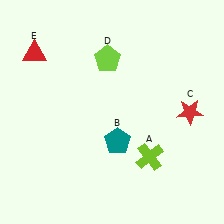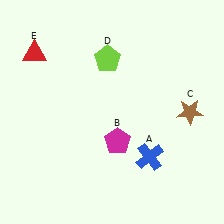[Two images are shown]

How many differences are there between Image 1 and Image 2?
There are 3 differences between the two images.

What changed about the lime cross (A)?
In Image 1, A is lime. In Image 2, it changed to blue.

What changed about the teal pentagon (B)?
In Image 1, B is teal. In Image 2, it changed to magenta.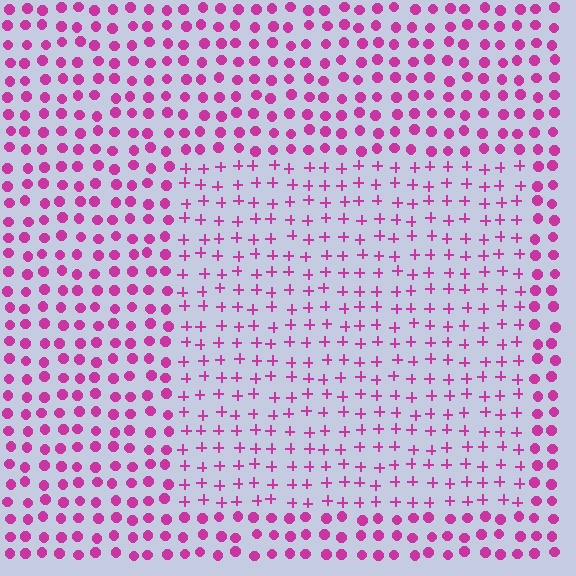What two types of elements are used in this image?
The image uses plus signs inside the rectangle region and circles outside it.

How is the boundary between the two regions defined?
The boundary is defined by a change in element shape: plus signs inside vs. circles outside. All elements share the same color and spacing.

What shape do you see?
I see a rectangle.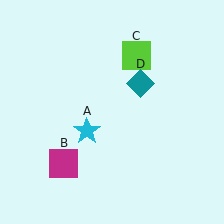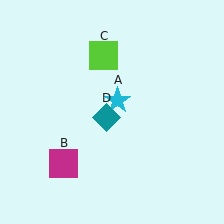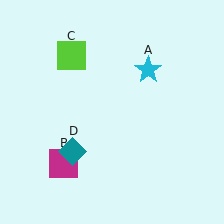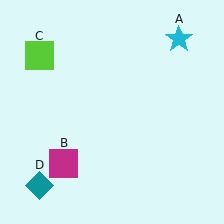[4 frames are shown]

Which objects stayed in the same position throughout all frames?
Magenta square (object B) remained stationary.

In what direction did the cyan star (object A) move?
The cyan star (object A) moved up and to the right.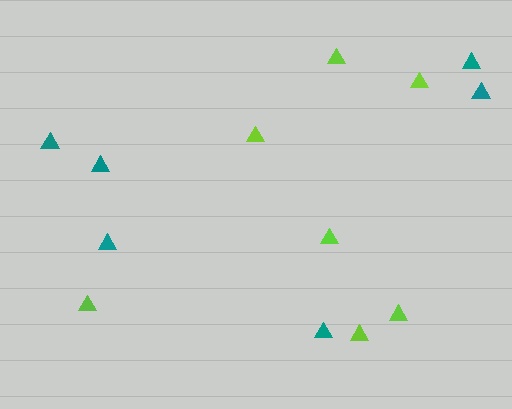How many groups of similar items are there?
There are 2 groups: one group of lime triangles (7) and one group of teal triangles (6).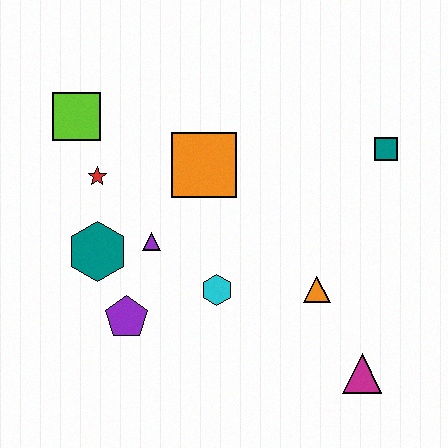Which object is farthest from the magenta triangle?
The lime square is farthest from the magenta triangle.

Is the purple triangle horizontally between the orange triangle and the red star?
Yes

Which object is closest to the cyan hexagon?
The purple triangle is closest to the cyan hexagon.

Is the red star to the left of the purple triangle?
Yes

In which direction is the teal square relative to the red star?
The teal square is to the right of the red star.